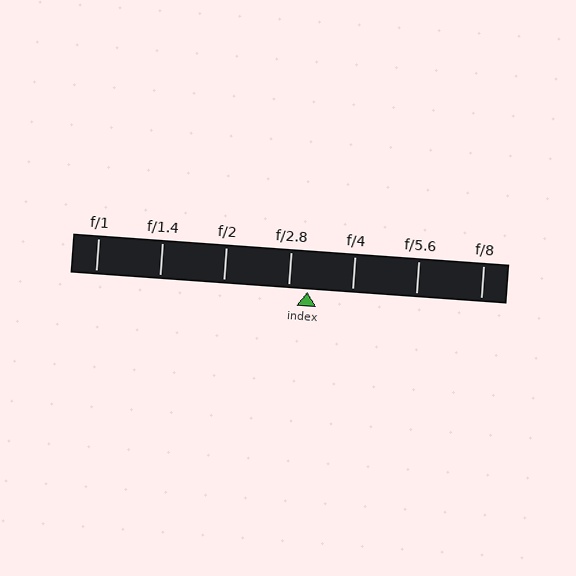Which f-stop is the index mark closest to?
The index mark is closest to f/2.8.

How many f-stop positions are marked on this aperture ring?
There are 7 f-stop positions marked.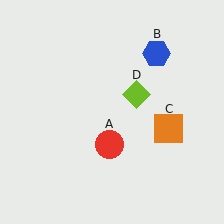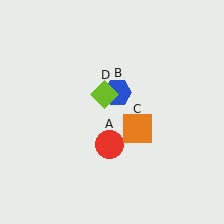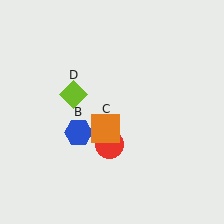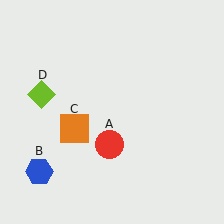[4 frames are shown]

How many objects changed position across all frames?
3 objects changed position: blue hexagon (object B), orange square (object C), lime diamond (object D).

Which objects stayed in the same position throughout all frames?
Red circle (object A) remained stationary.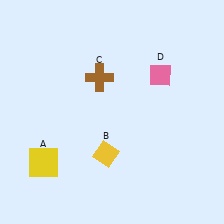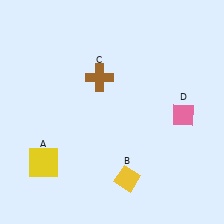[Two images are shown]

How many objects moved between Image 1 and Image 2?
2 objects moved between the two images.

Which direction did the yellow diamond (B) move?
The yellow diamond (B) moved down.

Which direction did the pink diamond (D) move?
The pink diamond (D) moved down.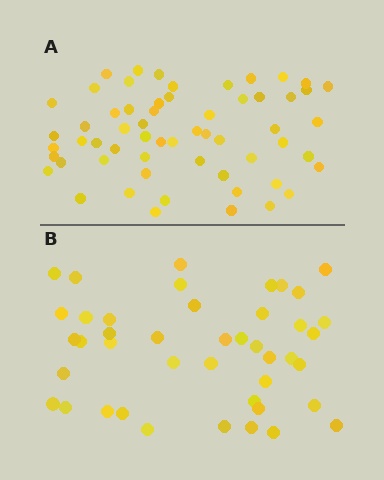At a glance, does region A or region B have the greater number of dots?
Region A (the top region) has more dots.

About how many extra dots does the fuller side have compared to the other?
Region A has approximately 15 more dots than region B.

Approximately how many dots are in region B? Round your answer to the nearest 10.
About 40 dots. (The exact count is 43, which rounds to 40.)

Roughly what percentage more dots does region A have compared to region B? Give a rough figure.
About 35% more.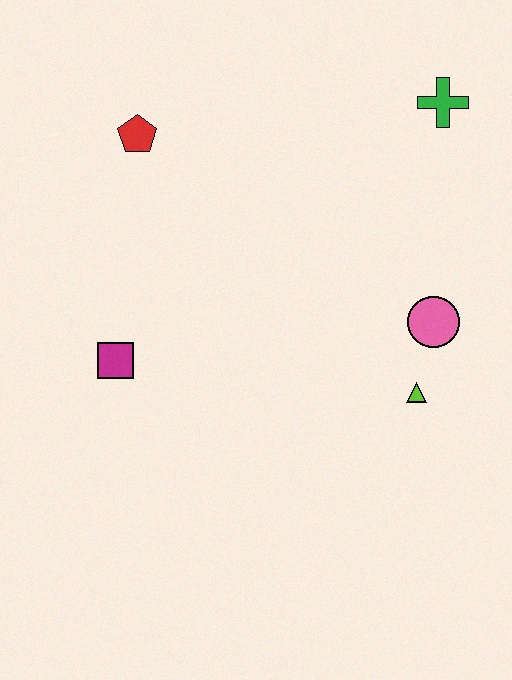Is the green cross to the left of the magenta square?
No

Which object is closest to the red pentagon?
The magenta square is closest to the red pentagon.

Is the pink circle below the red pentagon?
Yes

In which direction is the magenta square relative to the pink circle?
The magenta square is to the left of the pink circle.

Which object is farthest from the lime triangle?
The red pentagon is farthest from the lime triangle.